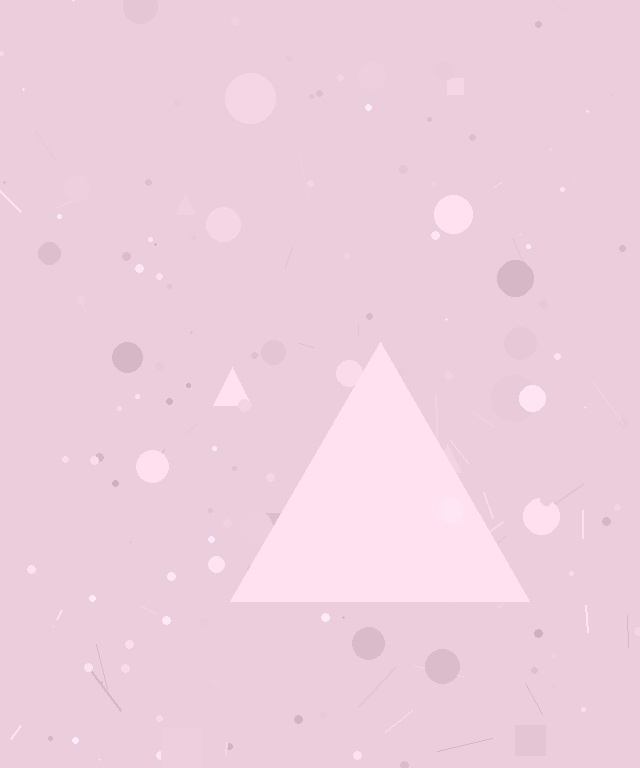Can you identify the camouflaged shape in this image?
The camouflaged shape is a triangle.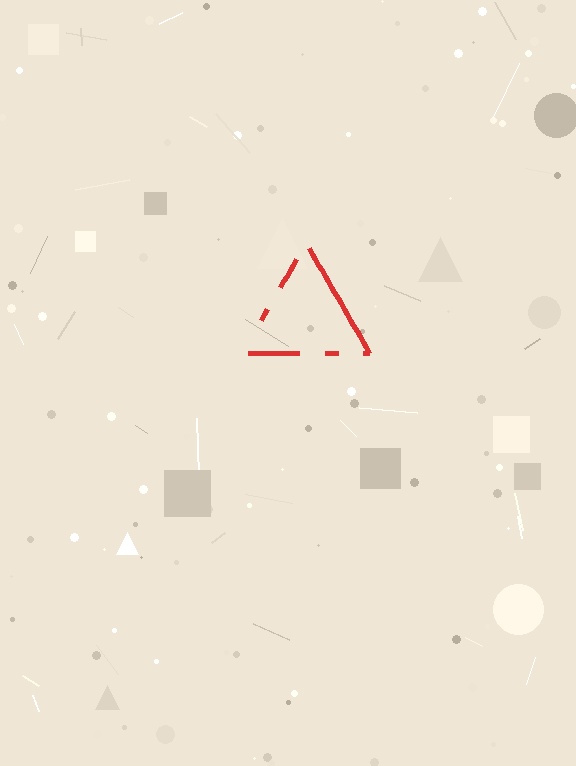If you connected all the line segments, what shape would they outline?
They would outline a triangle.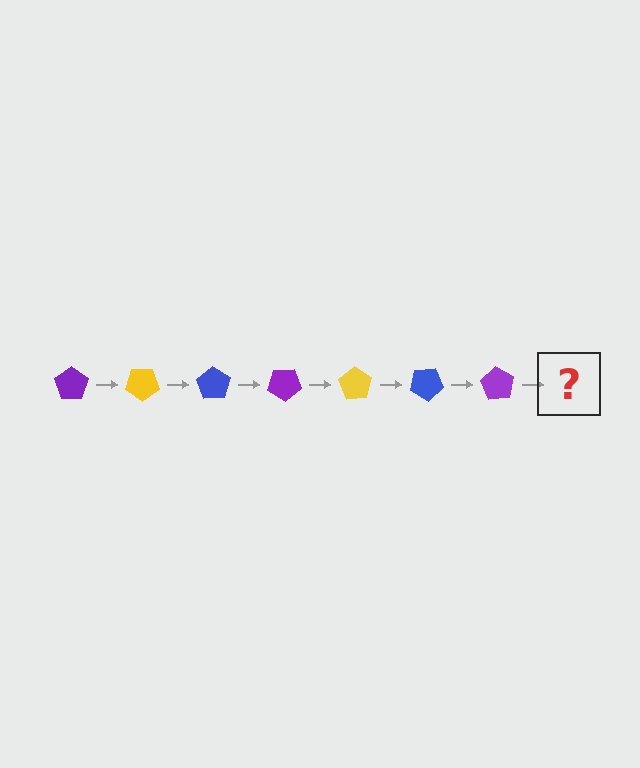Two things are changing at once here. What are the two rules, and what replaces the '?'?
The two rules are that it rotates 35 degrees each step and the color cycles through purple, yellow, and blue. The '?' should be a yellow pentagon, rotated 245 degrees from the start.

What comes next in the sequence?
The next element should be a yellow pentagon, rotated 245 degrees from the start.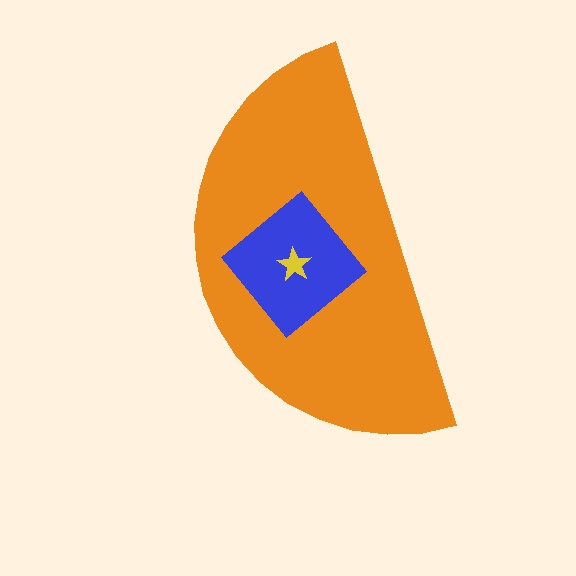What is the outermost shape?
The orange semicircle.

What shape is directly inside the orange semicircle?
The blue diamond.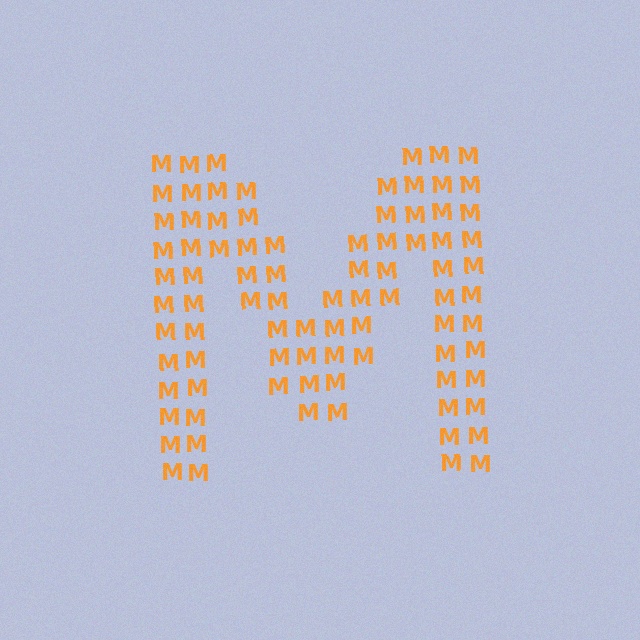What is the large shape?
The large shape is the letter M.